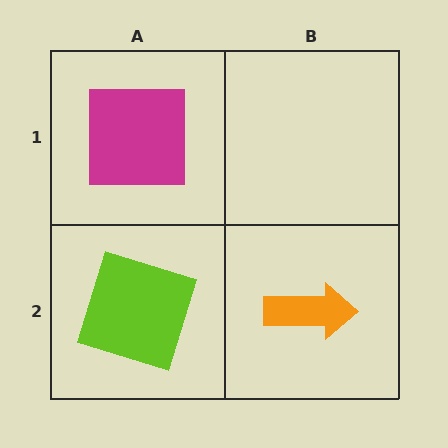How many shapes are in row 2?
2 shapes.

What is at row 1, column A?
A magenta square.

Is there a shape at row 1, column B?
No, that cell is empty.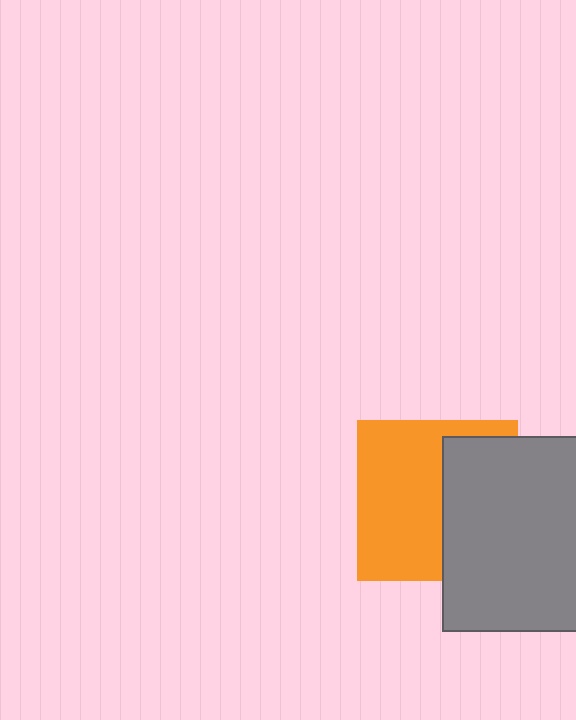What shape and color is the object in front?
The object in front is a gray rectangle.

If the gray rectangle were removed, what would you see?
You would see the complete orange square.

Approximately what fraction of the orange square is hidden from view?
Roughly 43% of the orange square is hidden behind the gray rectangle.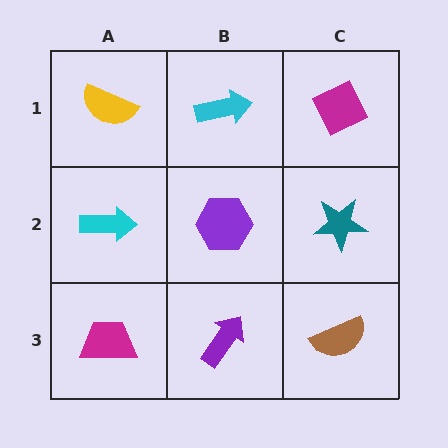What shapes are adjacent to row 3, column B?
A purple hexagon (row 2, column B), a magenta trapezoid (row 3, column A), a brown semicircle (row 3, column C).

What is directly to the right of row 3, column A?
A purple arrow.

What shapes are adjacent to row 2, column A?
A yellow semicircle (row 1, column A), a magenta trapezoid (row 3, column A), a purple hexagon (row 2, column B).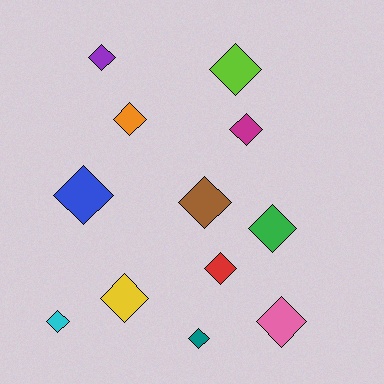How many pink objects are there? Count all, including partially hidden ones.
There is 1 pink object.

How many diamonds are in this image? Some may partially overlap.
There are 12 diamonds.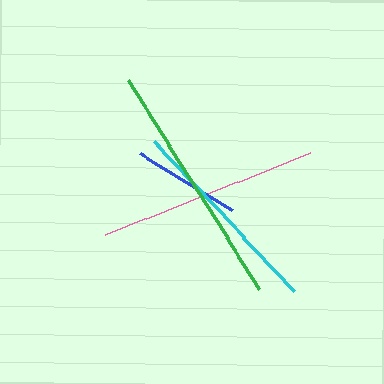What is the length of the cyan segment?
The cyan segment is approximately 205 pixels long.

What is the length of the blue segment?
The blue segment is approximately 108 pixels long.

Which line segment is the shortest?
The blue line is the shortest at approximately 108 pixels.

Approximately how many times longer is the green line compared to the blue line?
The green line is approximately 2.3 times the length of the blue line.